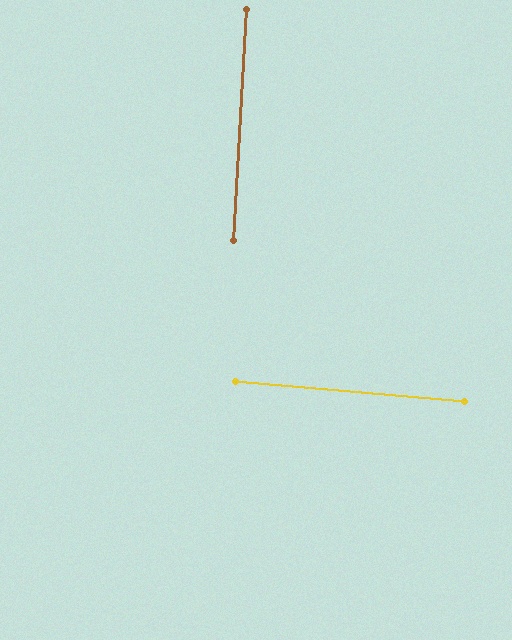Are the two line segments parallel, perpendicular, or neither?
Perpendicular — they meet at approximately 88°.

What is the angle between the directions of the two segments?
Approximately 88 degrees.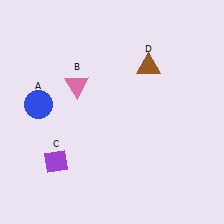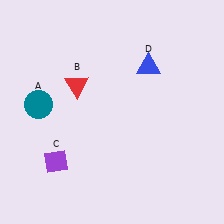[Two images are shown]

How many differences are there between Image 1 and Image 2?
There are 3 differences between the two images.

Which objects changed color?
A changed from blue to teal. B changed from pink to red. D changed from brown to blue.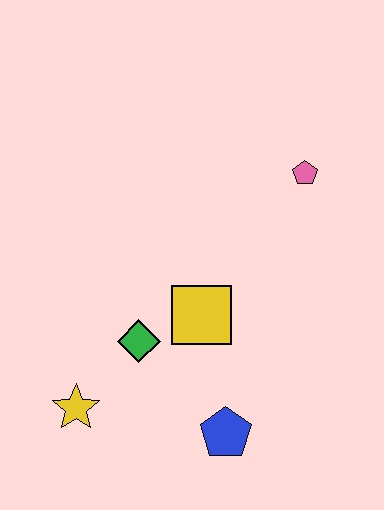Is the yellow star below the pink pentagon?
Yes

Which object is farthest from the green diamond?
The pink pentagon is farthest from the green diamond.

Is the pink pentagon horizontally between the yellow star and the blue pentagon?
No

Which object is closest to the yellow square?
The green diamond is closest to the yellow square.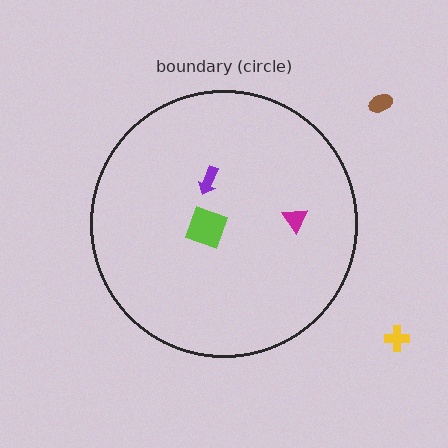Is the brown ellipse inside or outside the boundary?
Outside.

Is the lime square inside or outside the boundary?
Inside.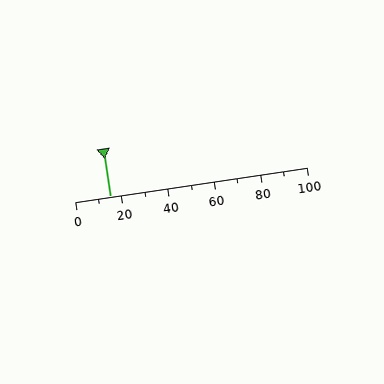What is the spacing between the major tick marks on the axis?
The major ticks are spaced 20 apart.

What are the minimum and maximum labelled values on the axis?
The axis runs from 0 to 100.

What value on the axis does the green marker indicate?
The marker indicates approximately 15.